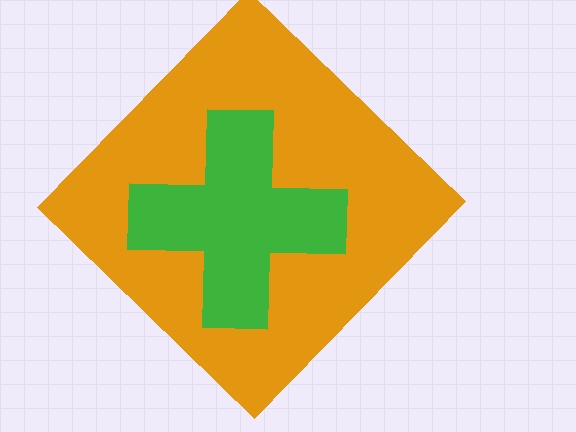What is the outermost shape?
The orange diamond.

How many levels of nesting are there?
2.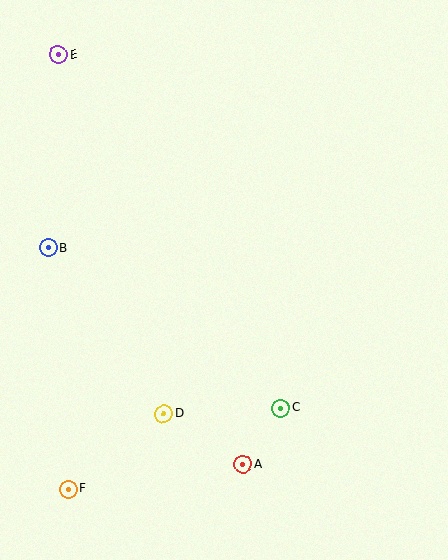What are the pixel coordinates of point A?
Point A is at (243, 464).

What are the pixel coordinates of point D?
Point D is at (164, 414).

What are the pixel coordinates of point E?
Point E is at (58, 55).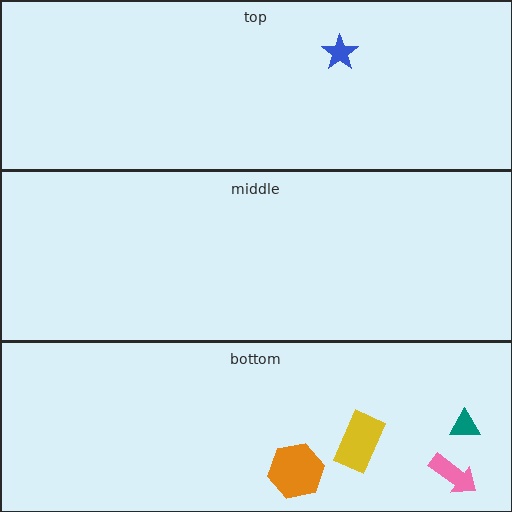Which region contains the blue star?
The top region.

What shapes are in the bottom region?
The yellow rectangle, the pink arrow, the orange hexagon, the teal triangle.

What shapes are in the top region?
The blue star.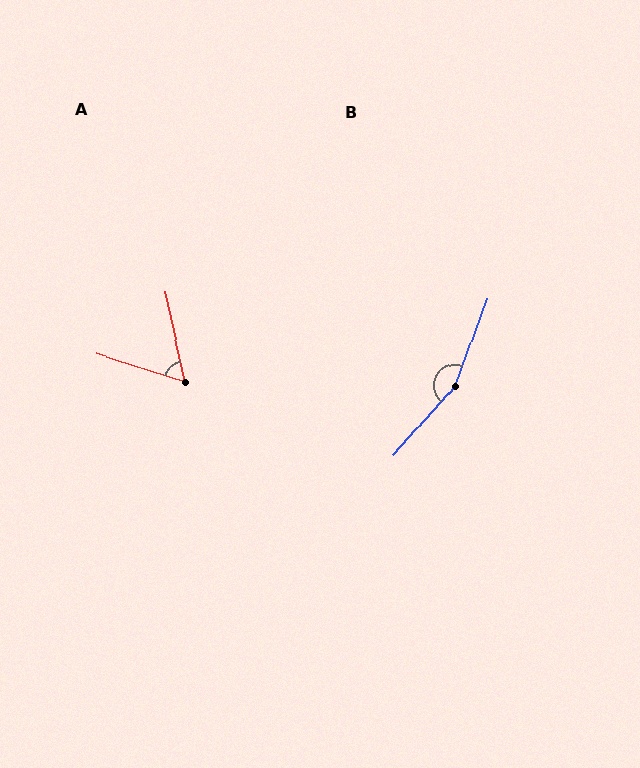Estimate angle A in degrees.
Approximately 60 degrees.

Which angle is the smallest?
A, at approximately 60 degrees.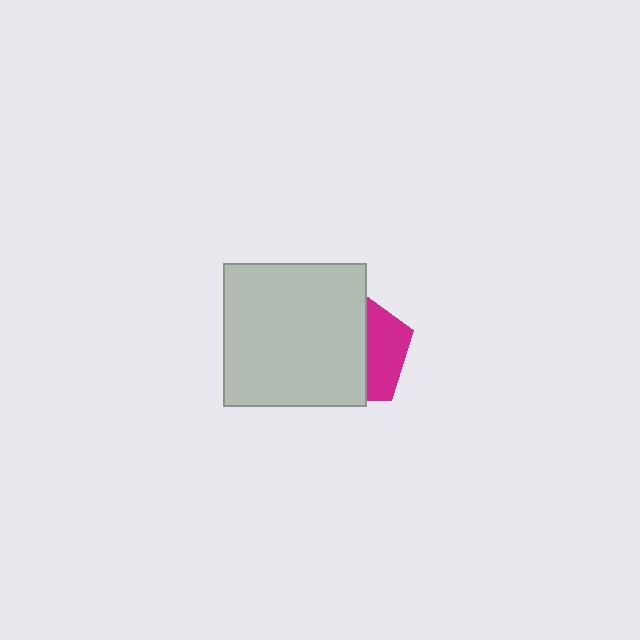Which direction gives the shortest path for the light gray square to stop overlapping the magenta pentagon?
Moving left gives the shortest separation.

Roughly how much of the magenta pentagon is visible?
A small part of it is visible (roughly 35%).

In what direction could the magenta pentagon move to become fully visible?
The magenta pentagon could move right. That would shift it out from behind the light gray square entirely.